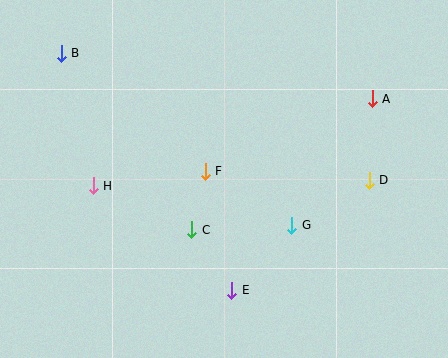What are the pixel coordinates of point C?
Point C is at (192, 230).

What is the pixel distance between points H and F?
The distance between H and F is 113 pixels.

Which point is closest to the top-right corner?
Point A is closest to the top-right corner.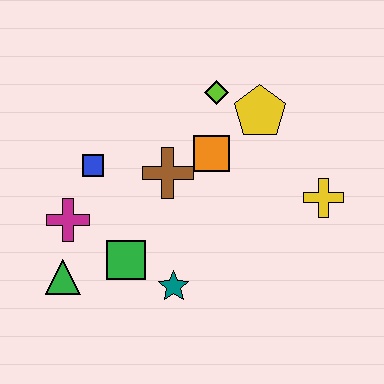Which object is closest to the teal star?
The green square is closest to the teal star.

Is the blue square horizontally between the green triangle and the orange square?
Yes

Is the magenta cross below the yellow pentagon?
Yes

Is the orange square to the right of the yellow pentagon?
No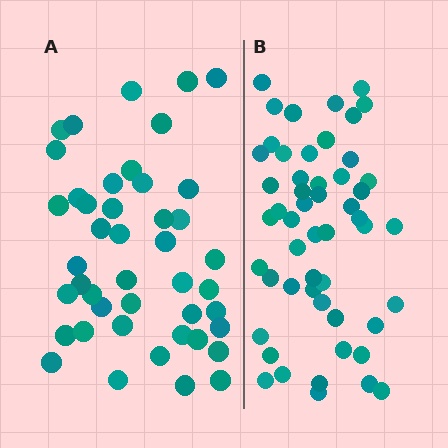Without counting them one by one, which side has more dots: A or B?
Region B (the right region) has more dots.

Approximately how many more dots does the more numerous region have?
Region B has roughly 8 or so more dots than region A.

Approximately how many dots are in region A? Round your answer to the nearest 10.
About 40 dots. (The exact count is 44, which rounds to 40.)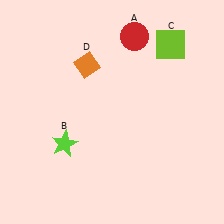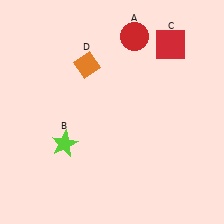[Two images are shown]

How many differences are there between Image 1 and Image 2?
There is 1 difference between the two images.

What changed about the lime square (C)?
In Image 1, C is lime. In Image 2, it changed to red.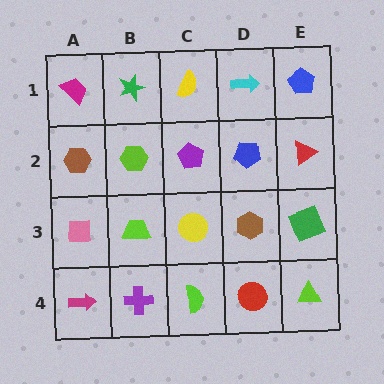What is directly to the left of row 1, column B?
A magenta trapezoid.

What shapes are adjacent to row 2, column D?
A cyan arrow (row 1, column D), a brown hexagon (row 3, column D), a purple pentagon (row 2, column C), a red triangle (row 2, column E).